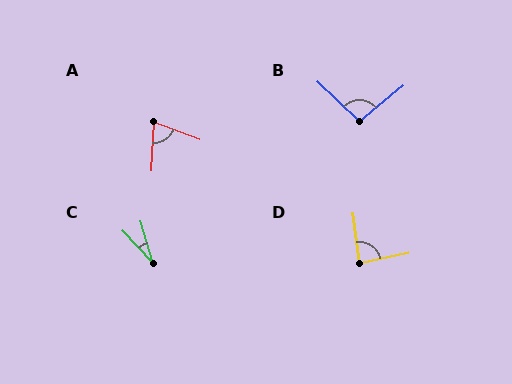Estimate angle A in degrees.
Approximately 72 degrees.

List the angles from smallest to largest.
C (27°), A (72°), D (85°), B (97°).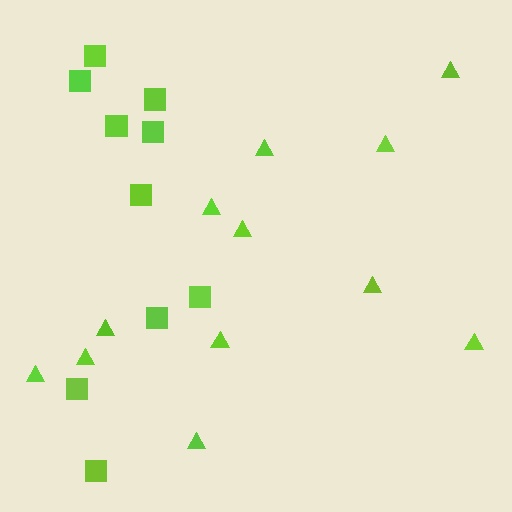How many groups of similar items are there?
There are 2 groups: one group of triangles (12) and one group of squares (10).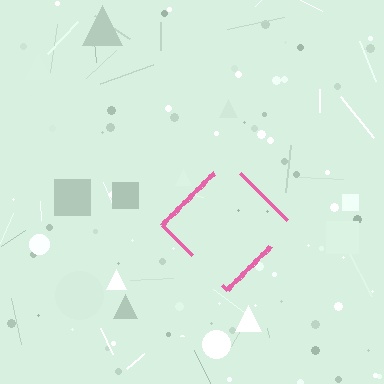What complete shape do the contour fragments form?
The contour fragments form a diamond.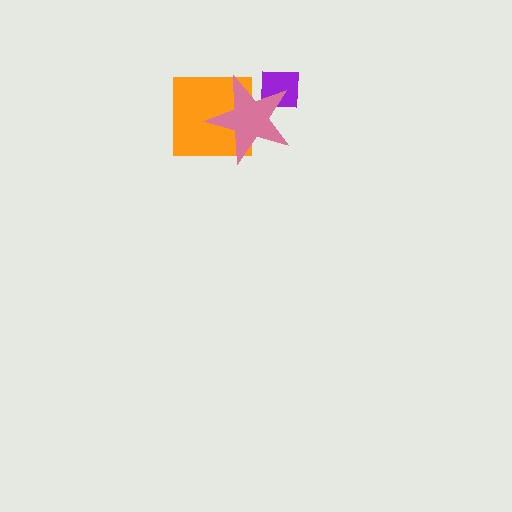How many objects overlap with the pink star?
2 objects overlap with the pink star.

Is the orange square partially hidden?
Yes, it is partially covered by another shape.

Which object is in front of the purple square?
The pink star is in front of the purple square.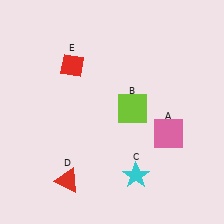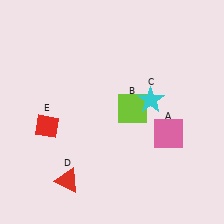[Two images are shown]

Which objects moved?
The objects that moved are: the cyan star (C), the red diamond (E).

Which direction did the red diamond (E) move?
The red diamond (E) moved down.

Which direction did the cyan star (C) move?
The cyan star (C) moved up.